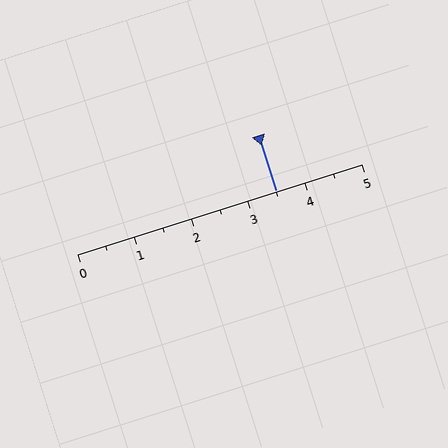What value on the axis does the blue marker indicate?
The marker indicates approximately 3.5.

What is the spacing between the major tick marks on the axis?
The major ticks are spaced 1 apart.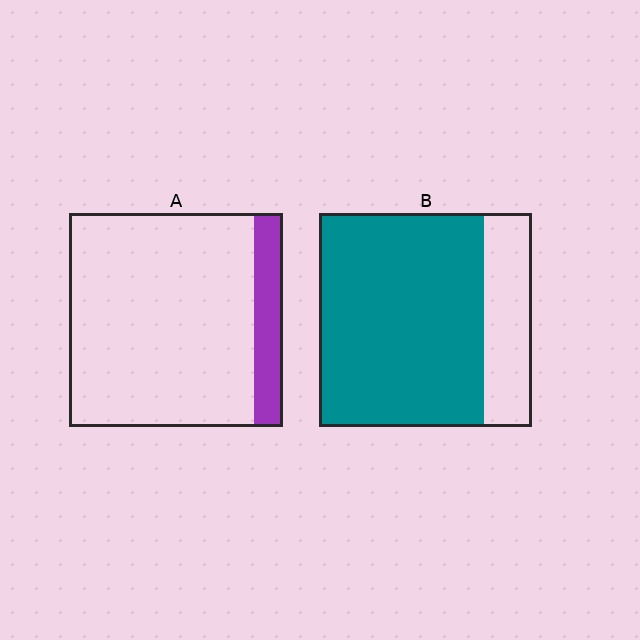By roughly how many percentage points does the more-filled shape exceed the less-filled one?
By roughly 65 percentage points (B over A).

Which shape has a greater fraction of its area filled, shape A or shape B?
Shape B.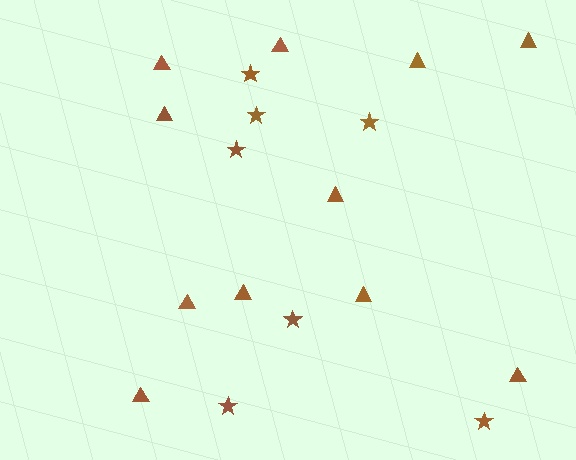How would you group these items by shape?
There are 2 groups: one group of triangles (11) and one group of stars (7).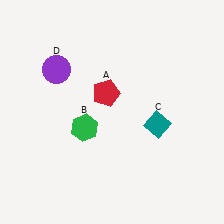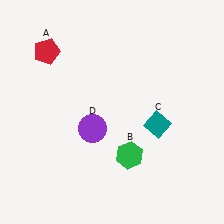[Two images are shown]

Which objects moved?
The objects that moved are: the red pentagon (A), the green hexagon (B), the purple circle (D).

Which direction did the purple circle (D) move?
The purple circle (D) moved down.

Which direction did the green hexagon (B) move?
The green hexagon (B) moved right.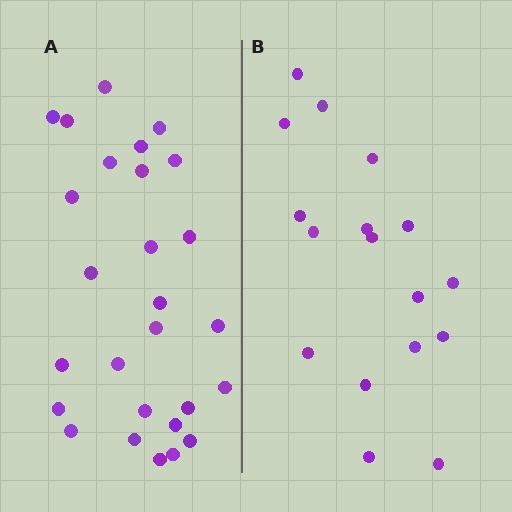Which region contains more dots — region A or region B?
Region A (the left region) has more dots.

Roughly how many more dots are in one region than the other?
Region A has roughly 10 or so more dots than region B.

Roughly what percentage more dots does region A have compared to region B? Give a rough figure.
About 60% more.